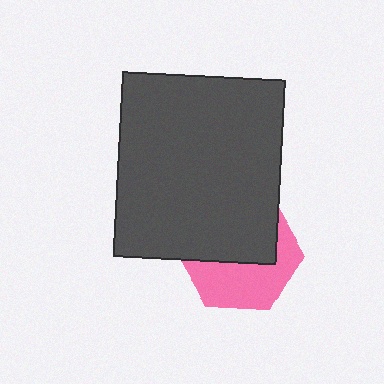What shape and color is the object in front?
The object in front is a dark gray rectangle.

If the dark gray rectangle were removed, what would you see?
You would see the complete pink hexagon.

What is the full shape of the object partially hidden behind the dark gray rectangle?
The partially hidden object is a pink hexagon.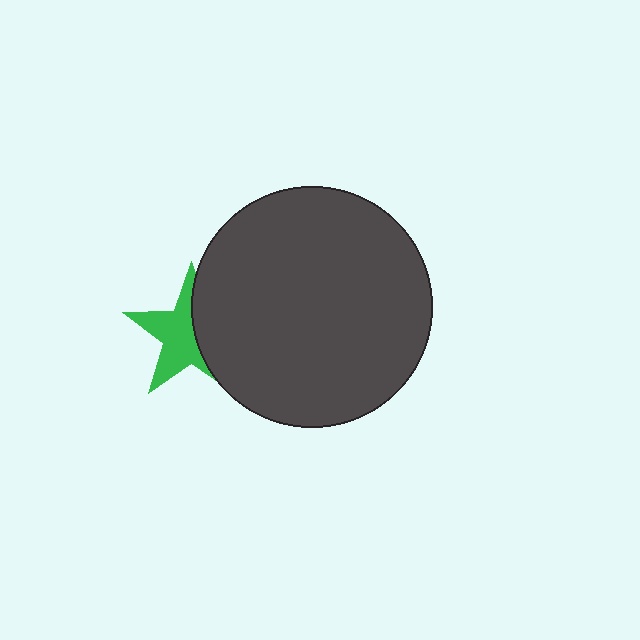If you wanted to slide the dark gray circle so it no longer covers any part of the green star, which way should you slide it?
Slide it right — that is the most direct way to separate the two shapes.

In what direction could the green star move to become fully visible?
The green star could move left. That would shift it out from behind the dark gray circle entirely.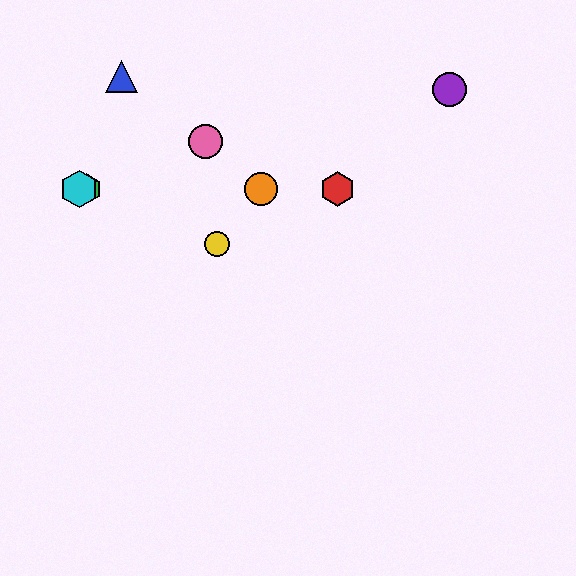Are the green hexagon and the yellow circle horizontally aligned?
No, the green hexagon is at y≈189 and the yellow circle is at y≈244.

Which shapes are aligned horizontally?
The red hexagon, the green hexagon, the orange circle, the cyan hexagon are aligned horizontally.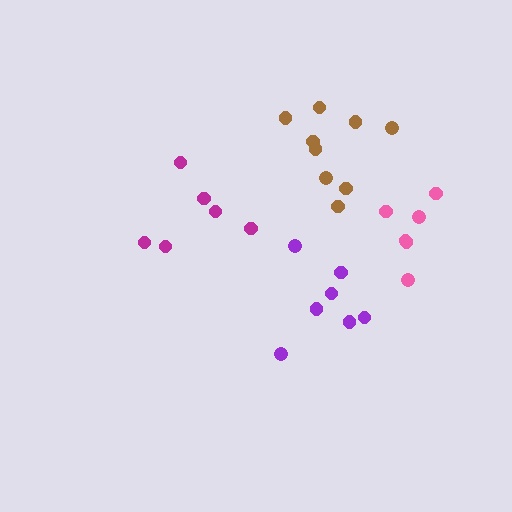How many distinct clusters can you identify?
There are 4 distinct clusters.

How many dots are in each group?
Group 1: 7 dots, Group 2: 6 dots, Group 3: 9 dots, Group 4: 6 dots (28 total).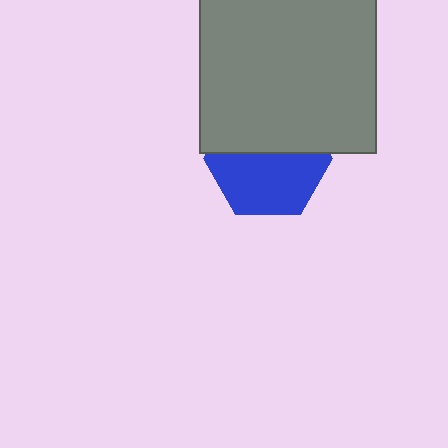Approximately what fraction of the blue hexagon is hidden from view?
Roughly 44% of the blue hexagon is hidden behind the gray square.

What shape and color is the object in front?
The object in front is a gray square.